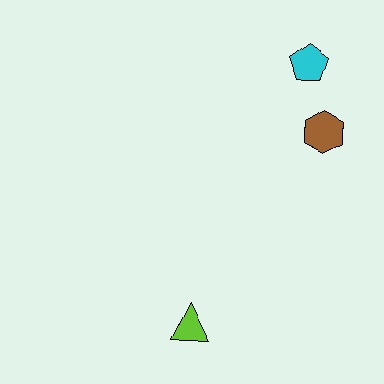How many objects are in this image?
There are 3 objects.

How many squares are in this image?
There are no squares.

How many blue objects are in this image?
There are no blue objects.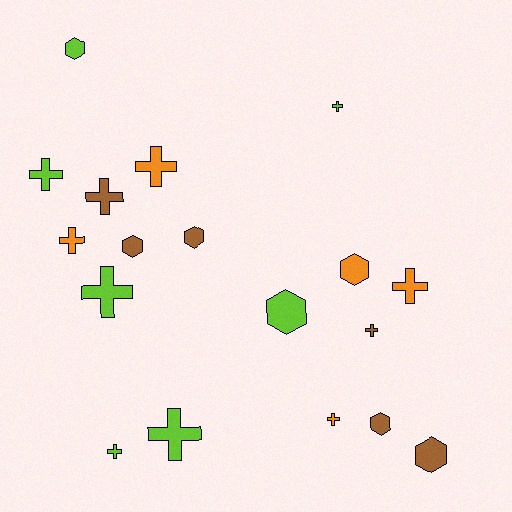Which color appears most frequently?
Lime, with 7 objects.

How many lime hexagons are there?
There are 2 lime hexagons.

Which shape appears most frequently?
Cross, with 11 objects.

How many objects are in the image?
There are 18 objects.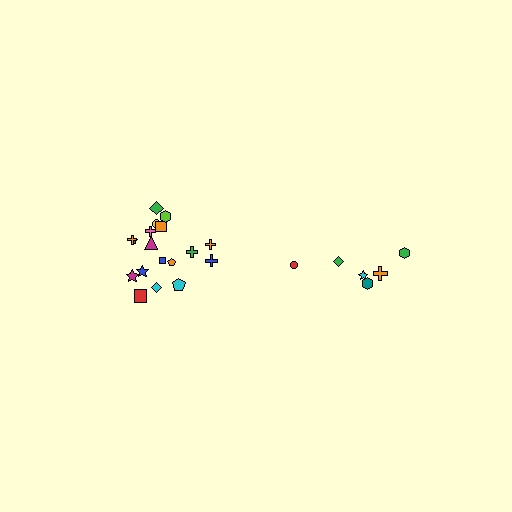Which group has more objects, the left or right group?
The left group.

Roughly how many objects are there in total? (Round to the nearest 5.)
Roughly 25 objects in total.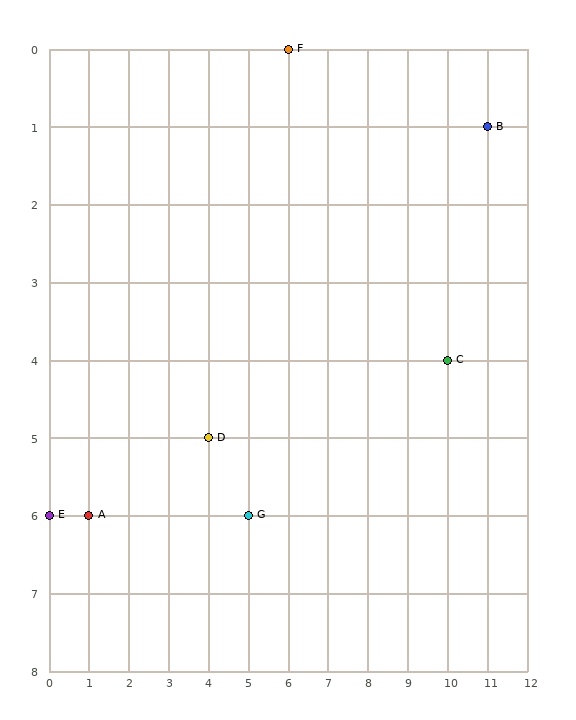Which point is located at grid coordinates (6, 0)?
Point F is at (6, 0).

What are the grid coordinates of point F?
Point F is at grid coordinates (6, 0).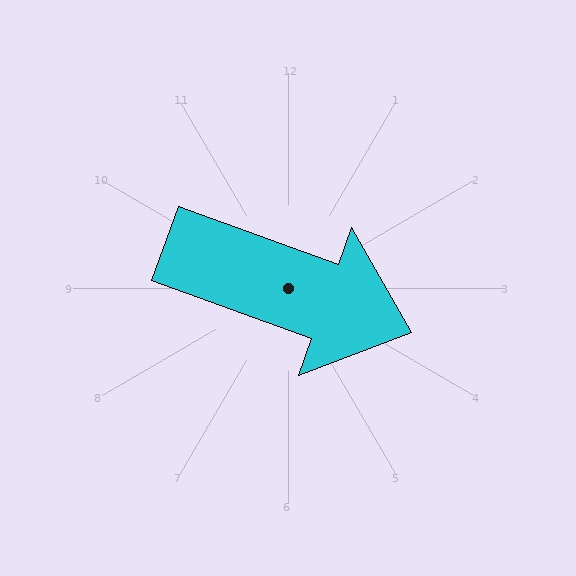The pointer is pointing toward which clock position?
Roughly 4 o'clock.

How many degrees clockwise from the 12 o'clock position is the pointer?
Approximately 110 degrees.